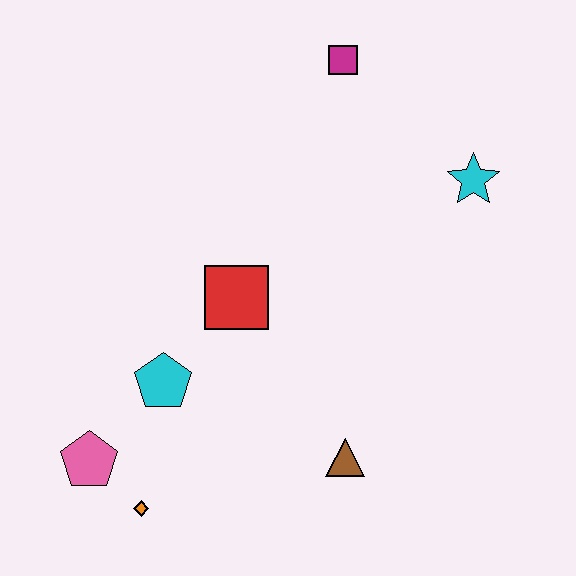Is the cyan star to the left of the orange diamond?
No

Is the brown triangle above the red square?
No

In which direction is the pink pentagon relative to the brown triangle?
The pink pentagon is to the left of the brown triangle.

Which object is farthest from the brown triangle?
The magenta square is farthest from the brown triangle.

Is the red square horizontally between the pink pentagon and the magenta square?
Yes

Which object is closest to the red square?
The cyan pentagon is closest to the red square.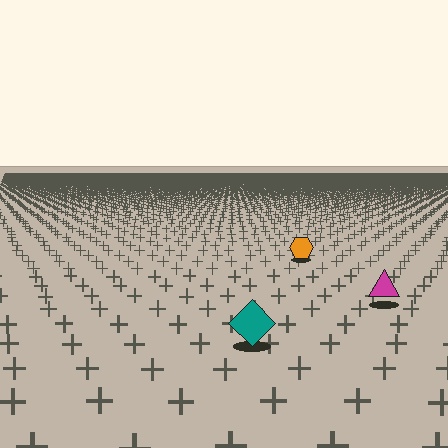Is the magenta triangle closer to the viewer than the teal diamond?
No. The teal diamond is closer — you can tell from the texture gradient: the ground texture is coarser near it.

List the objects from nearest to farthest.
From nearest to farthest: the teal diamond, the magenta triangle, the orange hexagon.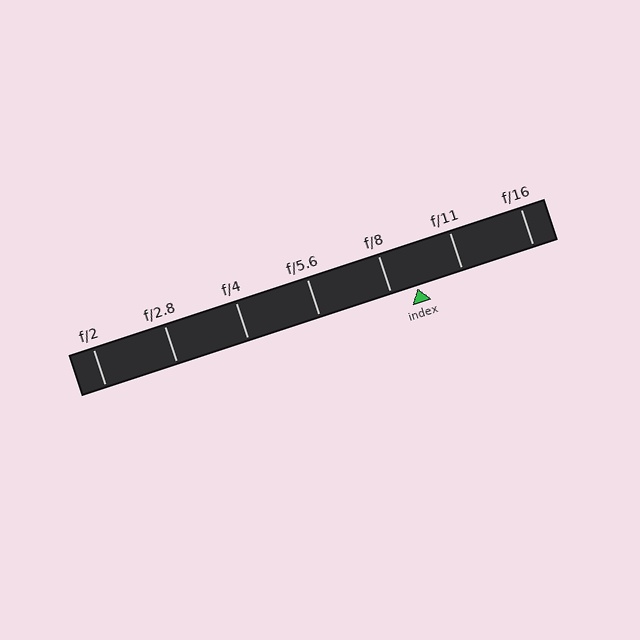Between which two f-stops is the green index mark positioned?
The index mark is between f/8 and f/11.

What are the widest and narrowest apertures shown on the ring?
The widest aperture shown is f/2 and the narrowest is f/16.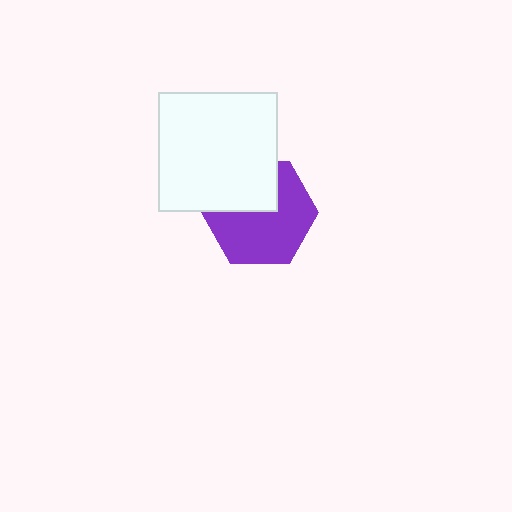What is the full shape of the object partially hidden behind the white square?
The partially hidden object is a purple hexagon.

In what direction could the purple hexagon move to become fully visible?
The purple hexagon could move down. That would shift it out from behind the white square entirely.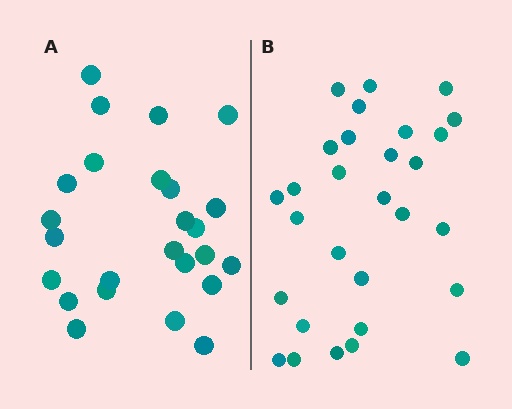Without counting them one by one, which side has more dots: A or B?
Region B (the right region) has more dots.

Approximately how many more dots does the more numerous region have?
Region B has about 4 more dots than region A.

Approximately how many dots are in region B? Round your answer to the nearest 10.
About 30 dots. (The exact count is 29, which rounds to 30.)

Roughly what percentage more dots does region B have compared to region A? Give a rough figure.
About 15% more.